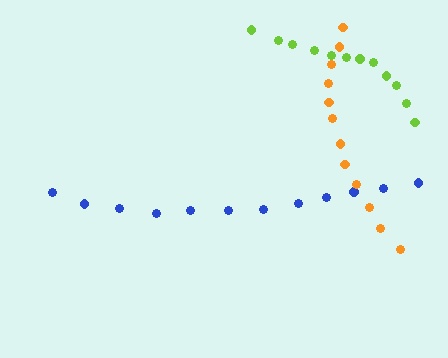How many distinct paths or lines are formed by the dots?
There are 3 distinct paths.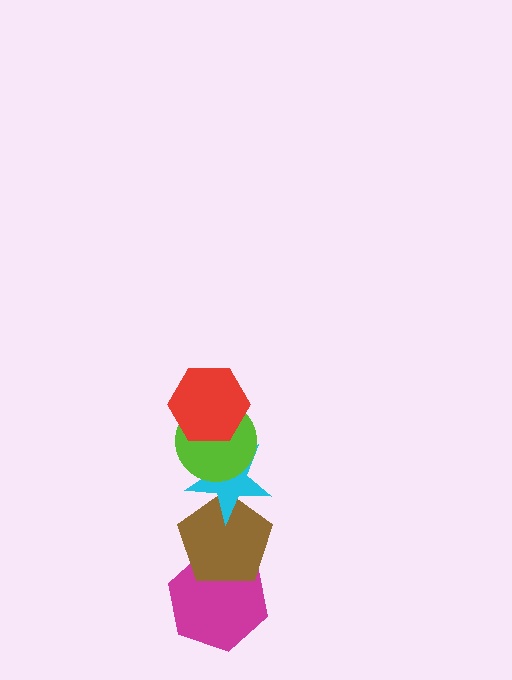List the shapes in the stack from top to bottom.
From top to bottom: the red hexagon, the lime circle, the cyan star, the brown pentagon, the magenta hexagon.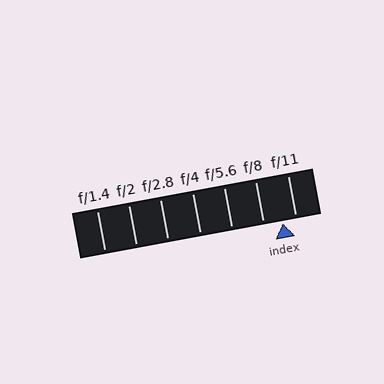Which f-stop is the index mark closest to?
The index mark is closest to f/11.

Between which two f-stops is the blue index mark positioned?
The index mark is between f/8 and f/11.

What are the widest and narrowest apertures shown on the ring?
The widest aperture shown is f/1.4 and the narrowest is f/11.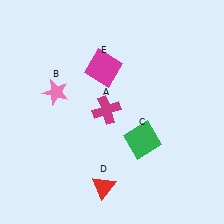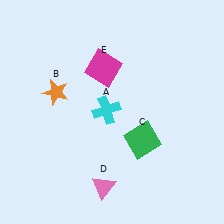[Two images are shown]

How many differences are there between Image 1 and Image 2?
There are 3 differences between the two images.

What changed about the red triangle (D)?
In Image 1, D is red. In Image 2, it changed to pink.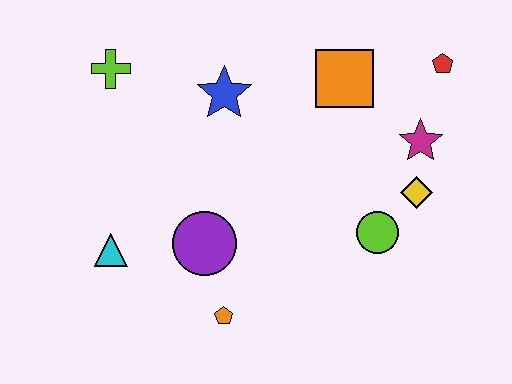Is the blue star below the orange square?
Yes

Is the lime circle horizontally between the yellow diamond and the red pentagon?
No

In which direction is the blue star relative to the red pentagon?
The blue star is to the left of the red pentagon.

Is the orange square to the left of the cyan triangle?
No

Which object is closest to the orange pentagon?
The purple circle is closest to the orange pentagon.